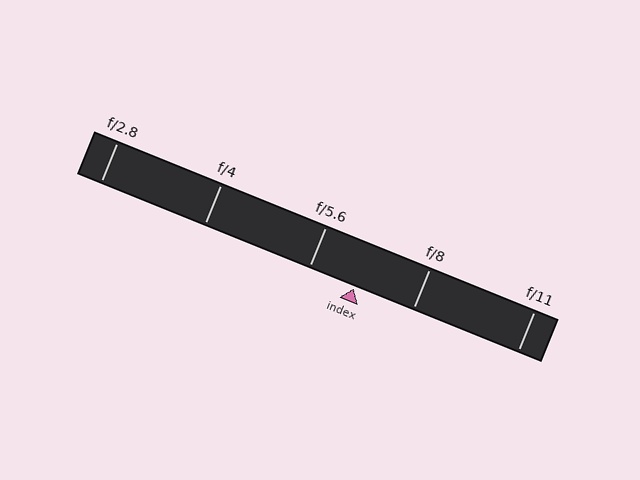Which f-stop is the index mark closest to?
The index mark is closest to f/5.6.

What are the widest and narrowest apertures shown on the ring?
The widest aperture shown is f/2.8 and the narrowest is f/11.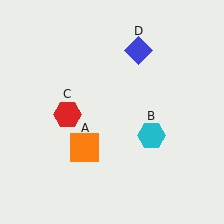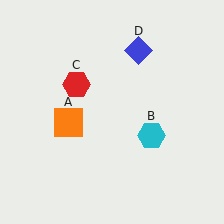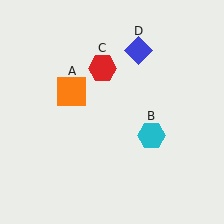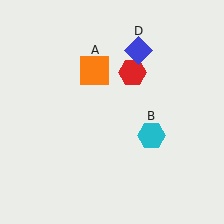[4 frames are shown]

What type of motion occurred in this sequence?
The orange square (object A), red hexagon (object C) rotated clockwise around the center of the scene.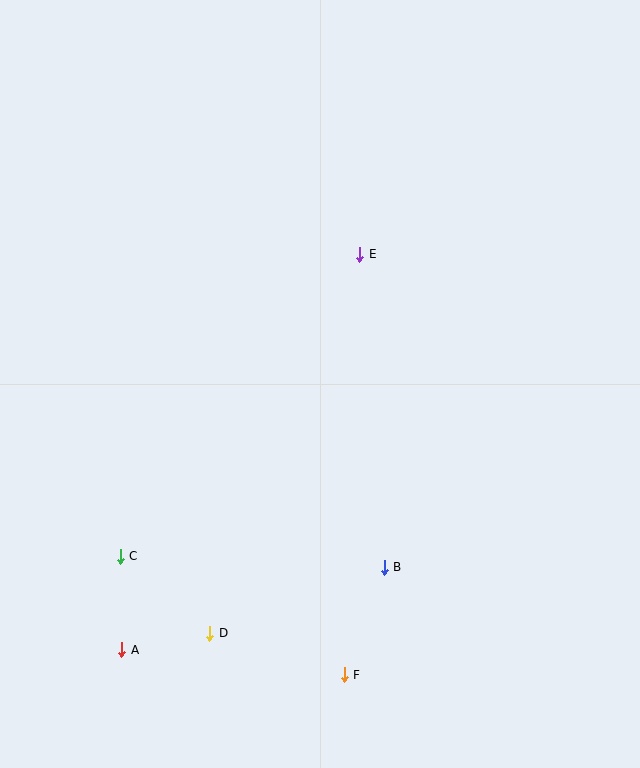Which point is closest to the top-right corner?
Point E is closest to the top-right corner.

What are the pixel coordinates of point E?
Point E is at (360, 254).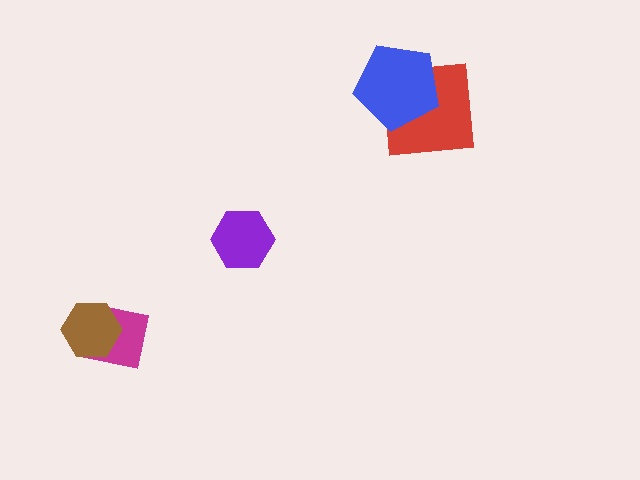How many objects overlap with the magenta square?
1 object overlaps with the magenta square.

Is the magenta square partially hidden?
Yes, it is partially covered by another shape.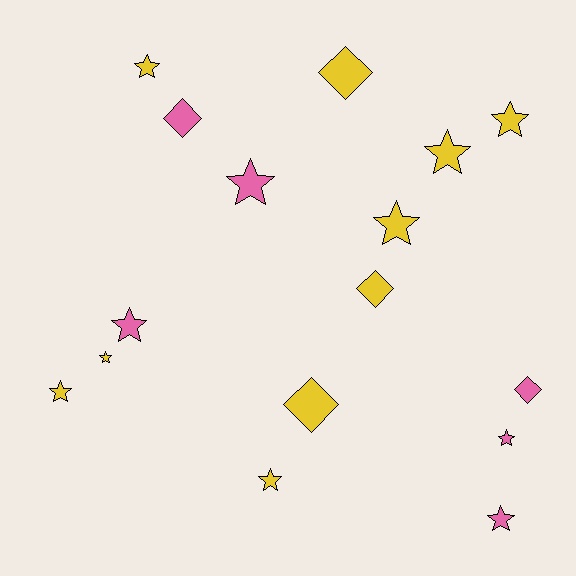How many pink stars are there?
There are 4 pink stars.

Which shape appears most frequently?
Star, with 11 objects.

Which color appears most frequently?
Yellow, with 10 objects.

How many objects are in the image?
There are 16 objects.